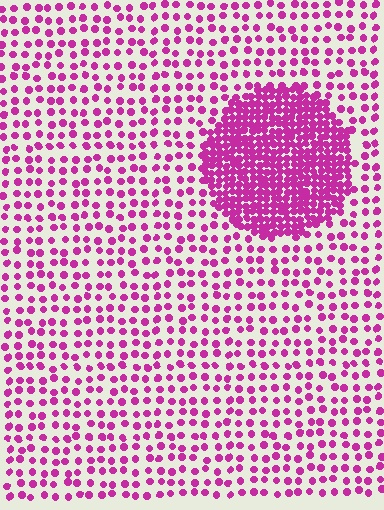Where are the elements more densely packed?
The elements are more densely packed inside the circle boundary.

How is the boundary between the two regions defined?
The boundary is defined by a change in element density (approximately 2.9x ratio). All elements are the same color, size, and shape.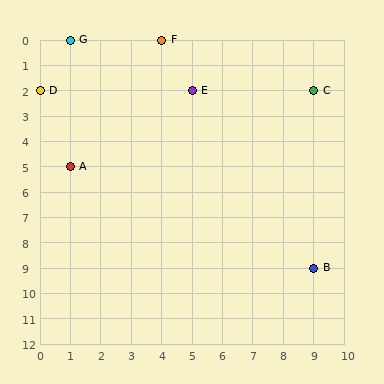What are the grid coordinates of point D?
Point D is at grid coordinates (0, 2).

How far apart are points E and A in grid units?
Points E and A are 4 columns and 3 rows apart (about 5.0 grid units diagonally).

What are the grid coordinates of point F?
Point F is at grid coordinates (4, 0).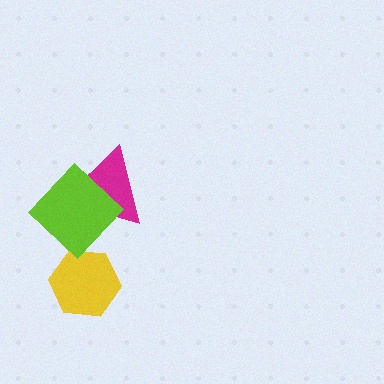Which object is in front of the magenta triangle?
The lime diamond is in front of the magenta triangle.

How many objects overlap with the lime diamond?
1 object overlaps with the lime diamond.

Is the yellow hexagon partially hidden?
No, no other shape covers it.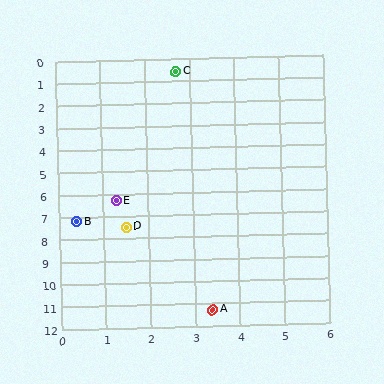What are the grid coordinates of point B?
Point B is at approximately (0.4, 7.2).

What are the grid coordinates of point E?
Point E is at approximately (1.3, 6.3).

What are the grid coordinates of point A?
Point A is at approximately (3.4, 11.3).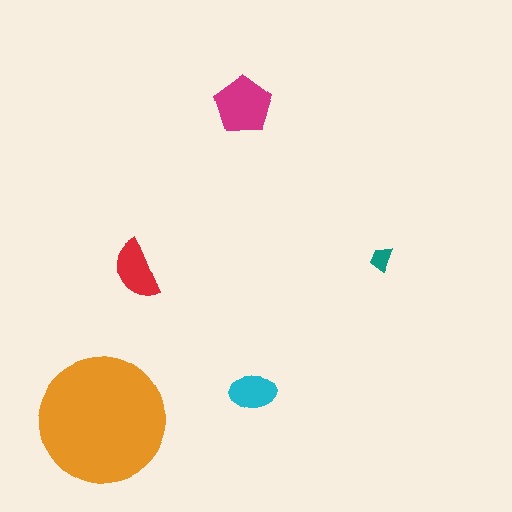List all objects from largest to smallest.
The orange circle, the magenta pentagon, the red semicircle, the cyan ellipse, the teal trapezoid.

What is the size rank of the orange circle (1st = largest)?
1st.